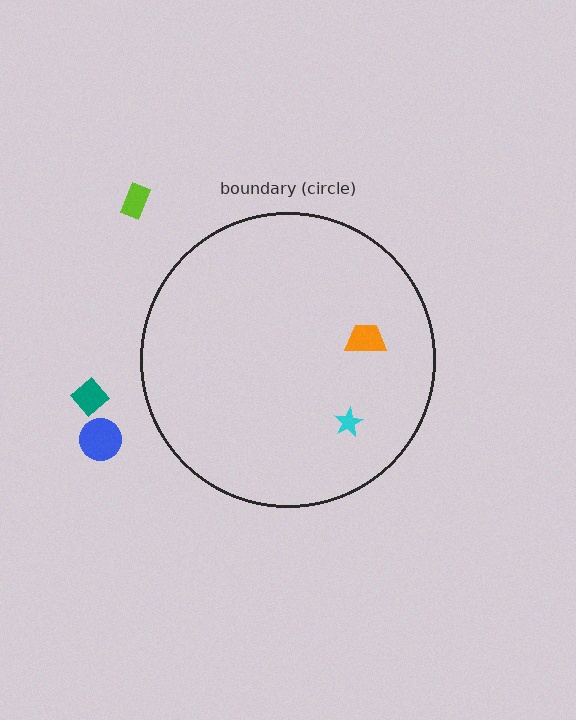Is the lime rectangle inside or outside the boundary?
Outside.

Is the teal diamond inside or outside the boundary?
Outside.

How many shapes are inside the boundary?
2 inside, 3 outside.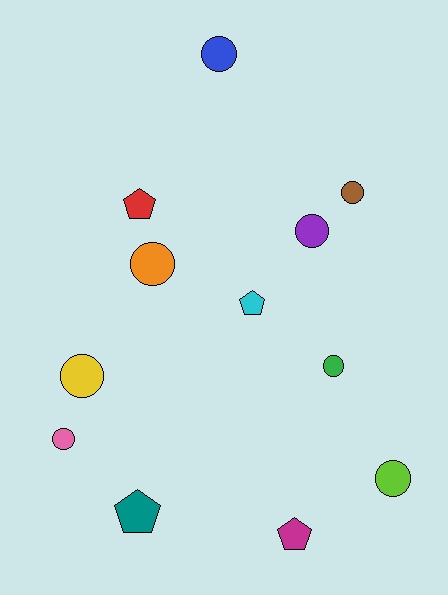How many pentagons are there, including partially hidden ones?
There are 4 pentagons.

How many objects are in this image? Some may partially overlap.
There are 12 objects.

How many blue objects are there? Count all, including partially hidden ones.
There is 1 blue object.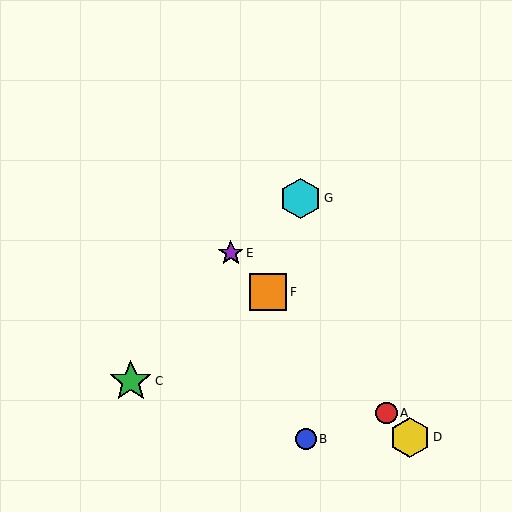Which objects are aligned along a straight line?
Objects A, D, E, F are aligned along a straight line.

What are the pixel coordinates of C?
Object C is at (131, 381).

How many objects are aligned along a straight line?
4 objects (A, D, E, F) are aligned along a straight line.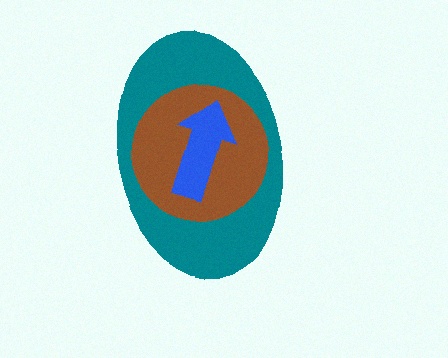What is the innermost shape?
The blue arrow.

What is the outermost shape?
The teal ellipse.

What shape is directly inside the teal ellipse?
The brown circle.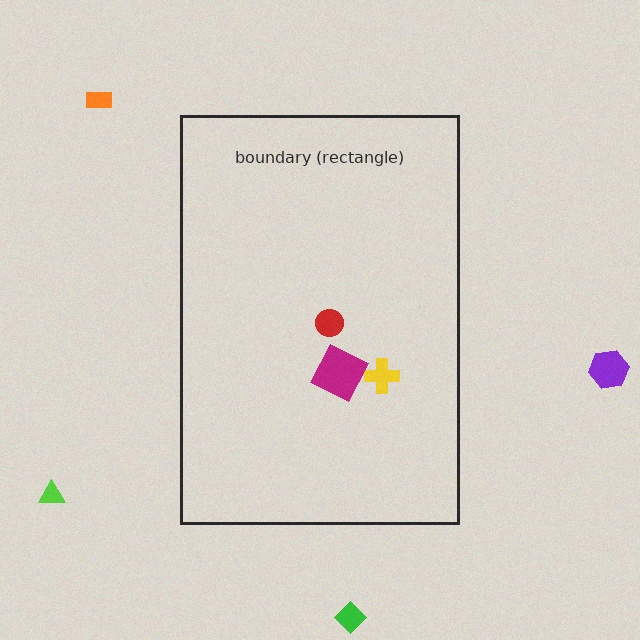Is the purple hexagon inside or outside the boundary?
Outside.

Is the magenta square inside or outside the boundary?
Inside.